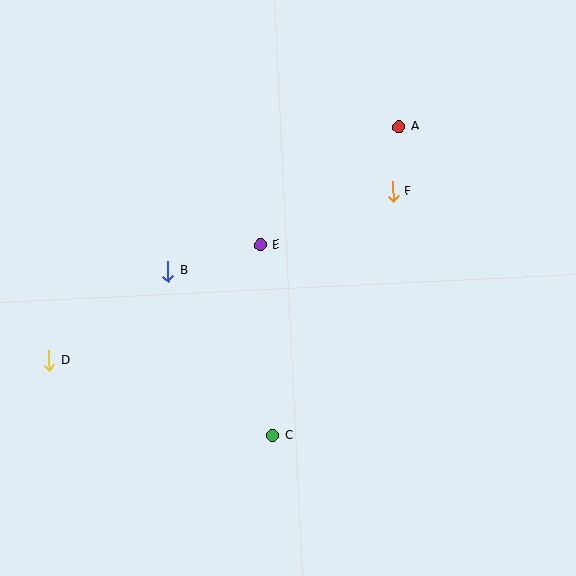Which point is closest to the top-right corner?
Point A is closest to the top-right corner.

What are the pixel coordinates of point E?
Point E is at (260, 245).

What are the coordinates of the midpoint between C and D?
The midpoint between C and D is at (161, 398).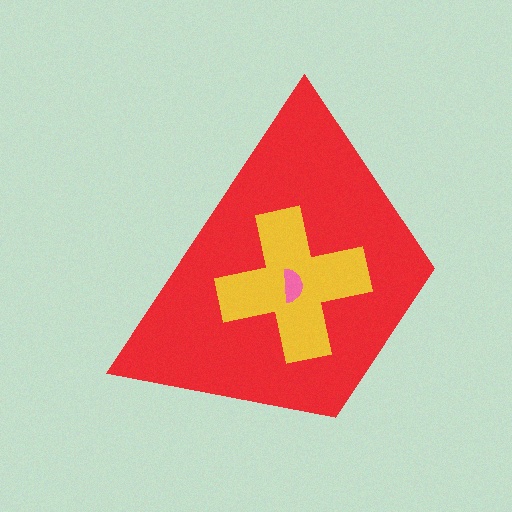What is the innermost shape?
The pink semicircle.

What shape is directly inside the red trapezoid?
The yellow cross.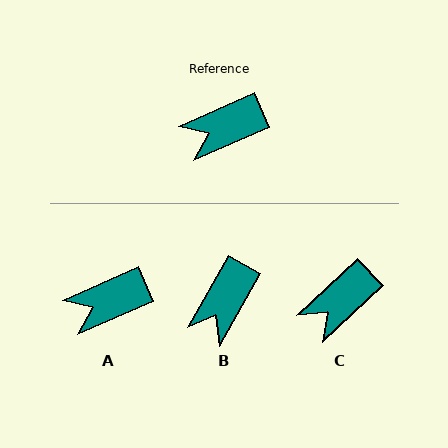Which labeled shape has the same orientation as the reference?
A.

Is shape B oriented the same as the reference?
No, it is off by about 37 degrees.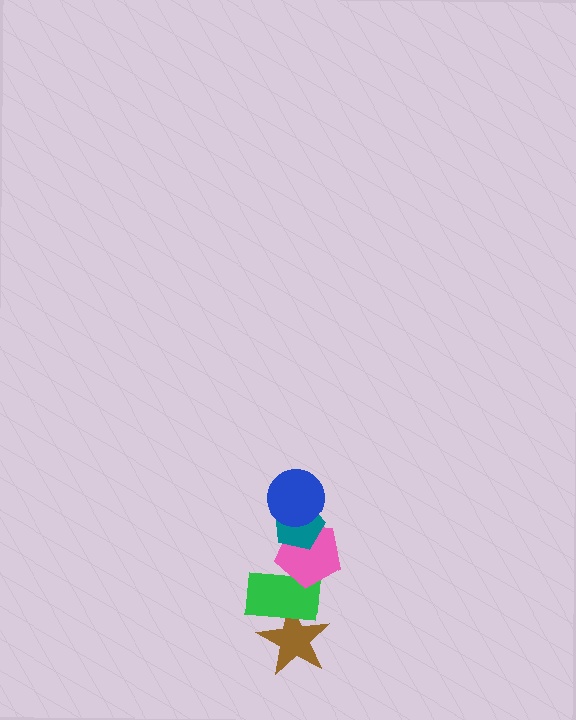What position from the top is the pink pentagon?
The pink pentagon is 3rd from the top.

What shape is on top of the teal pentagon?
The blue circle is on top of the teal pentagon.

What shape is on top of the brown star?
The green rectangle is on top of the brown star.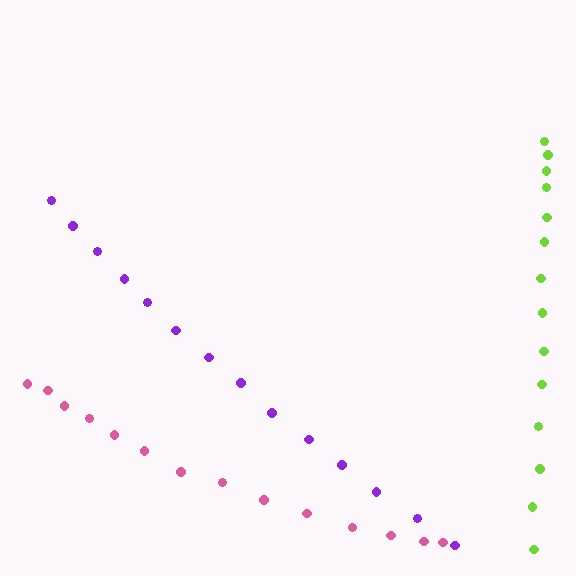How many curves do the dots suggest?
There are 3 distinct paths.